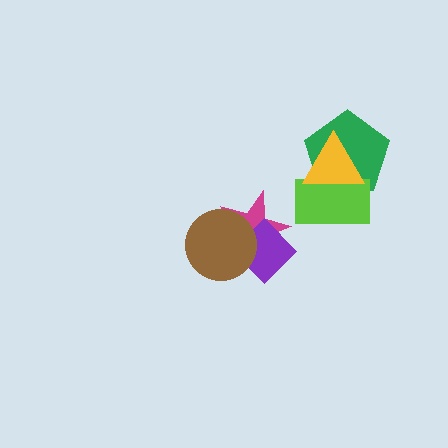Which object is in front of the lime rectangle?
The yellow triangle is in front of the lime rectangle.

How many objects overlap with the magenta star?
2 objects overlap with the magenta star.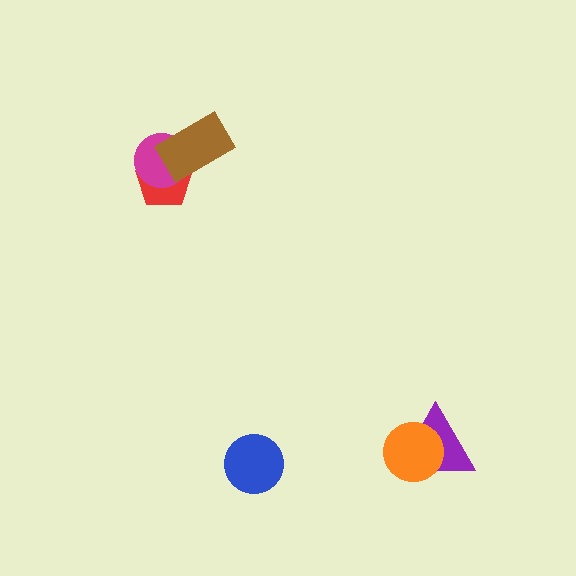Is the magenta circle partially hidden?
Yes, it is partially covered by another shape.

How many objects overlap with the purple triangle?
1 object overlaps with the purple triangle.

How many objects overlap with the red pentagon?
2 objects overlap with the red pentagon.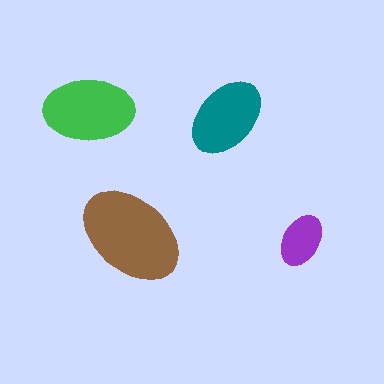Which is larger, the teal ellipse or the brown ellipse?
The brown one.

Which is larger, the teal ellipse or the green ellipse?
The green one.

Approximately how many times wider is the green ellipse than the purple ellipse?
About 1.5 times wider.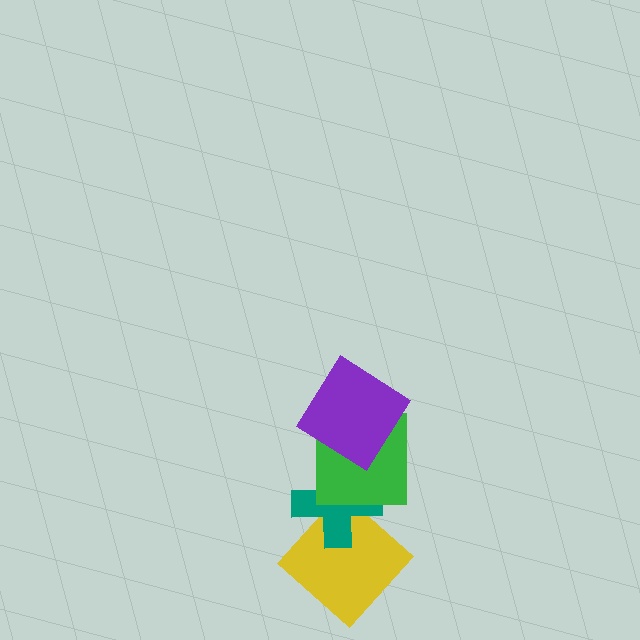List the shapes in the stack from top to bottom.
From top to bottom: the purple diamond, the green square, the teal cross, the yellow diamond.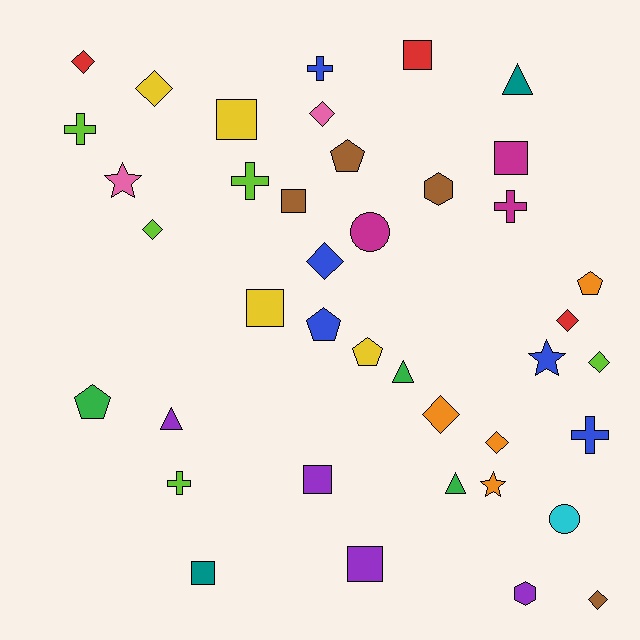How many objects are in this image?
There are 40 objects.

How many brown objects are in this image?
There are 4 brown objects.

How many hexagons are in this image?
There are 2 hexagons.